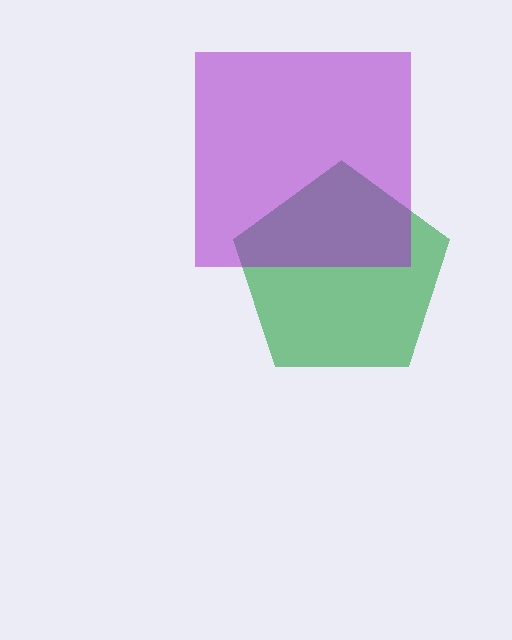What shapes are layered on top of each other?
The layered shapes are: a green pentagon, a purple square.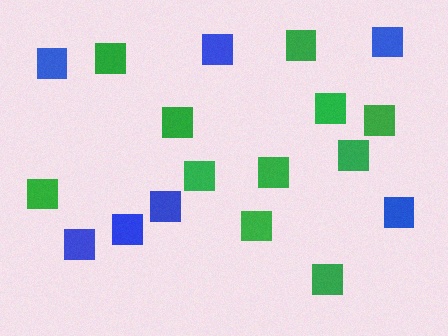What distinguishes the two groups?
There are 2 groups: one group of green squares (11) and one group of blue squares (7).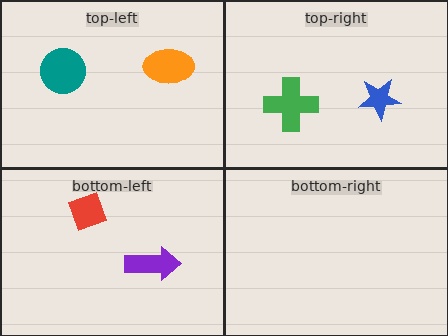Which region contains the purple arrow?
The bottom-left region.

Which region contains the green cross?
The top-right region.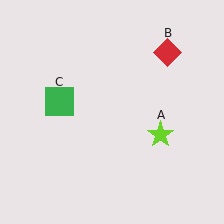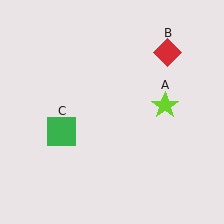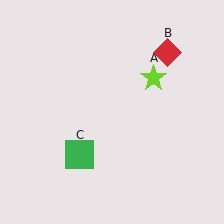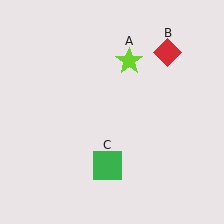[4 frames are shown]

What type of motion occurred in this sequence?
The lime star (object A), green square (object C) rotated counterclockwise around the center of the scene.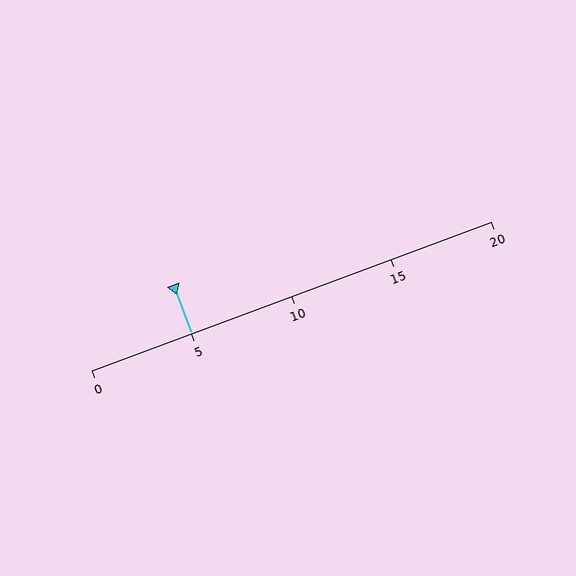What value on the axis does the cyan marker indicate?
The marker indicates approximately 5.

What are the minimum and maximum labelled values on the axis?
The axis runs from 0 to 20.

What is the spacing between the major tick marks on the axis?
The major ticks are spaced 5 apart.